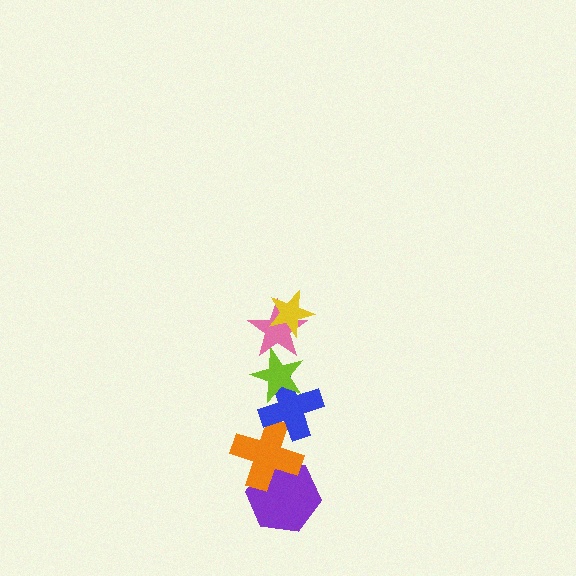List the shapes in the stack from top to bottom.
From top to bottom: the yellow star, the pink star, the lime star, the blue cross, the orange cross, the purple hexagon.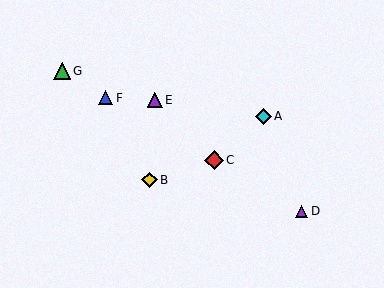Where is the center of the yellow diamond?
The center of the yellow diamond is at (149, 180).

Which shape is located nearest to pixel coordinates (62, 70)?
The green triangle (labeled G) at (62, 71) is nearest to that location.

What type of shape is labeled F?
Shape F is a blue triangle.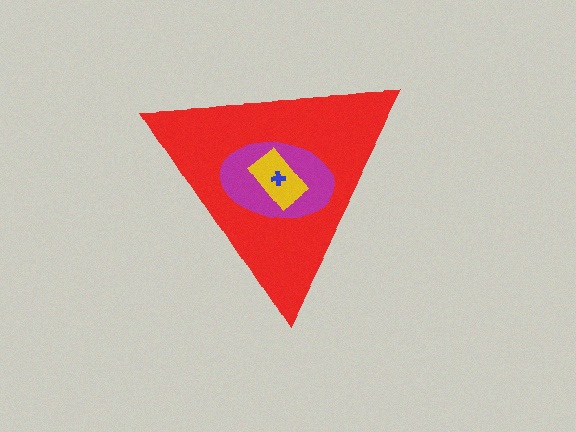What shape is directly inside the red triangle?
The magenta ellipse.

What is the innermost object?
The blue cross.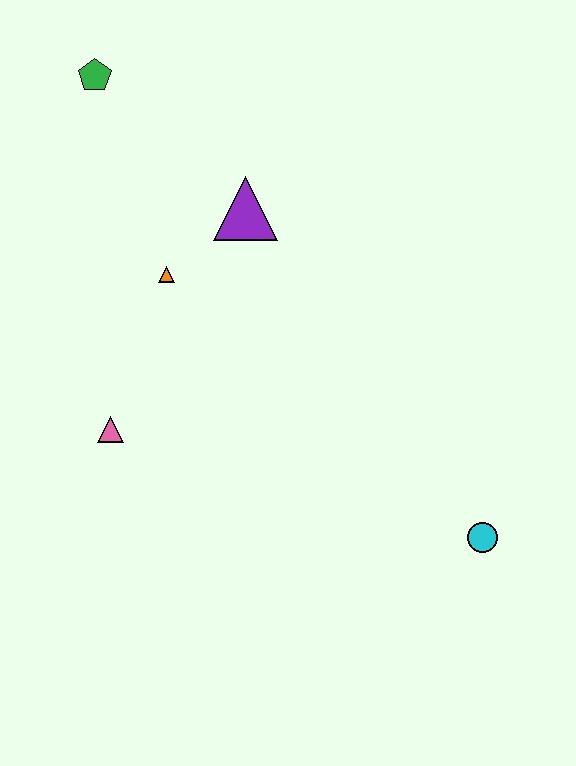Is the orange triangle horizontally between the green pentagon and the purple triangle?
Yes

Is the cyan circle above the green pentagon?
No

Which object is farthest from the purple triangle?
The cyan circle is farthest from the purple triangle.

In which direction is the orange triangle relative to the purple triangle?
The orange triangle is to the left of the purple triangle.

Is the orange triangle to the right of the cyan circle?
No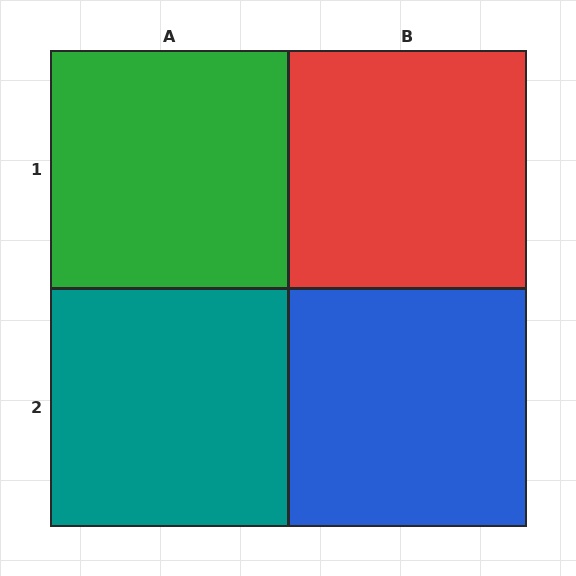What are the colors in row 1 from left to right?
Green, red.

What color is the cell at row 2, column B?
Blue.